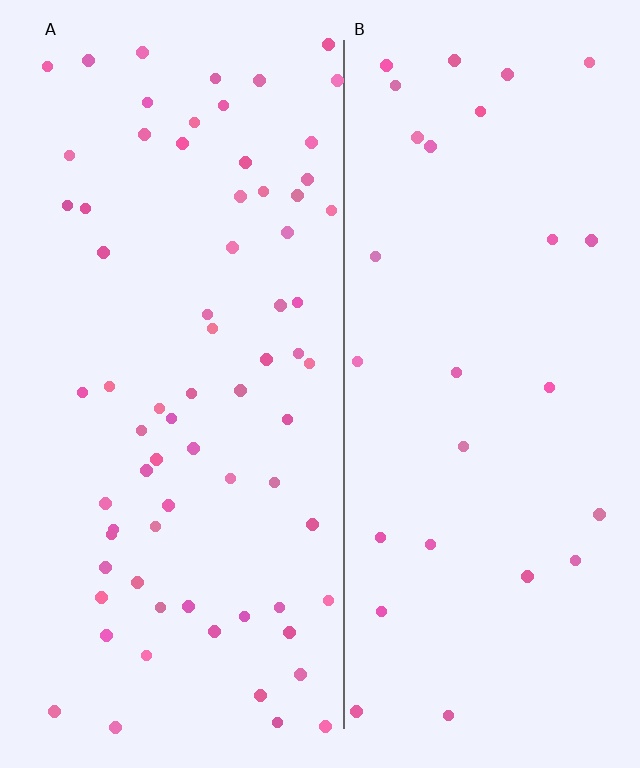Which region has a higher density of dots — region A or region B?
A (the left).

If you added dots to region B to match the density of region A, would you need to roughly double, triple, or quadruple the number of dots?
Approximately triple.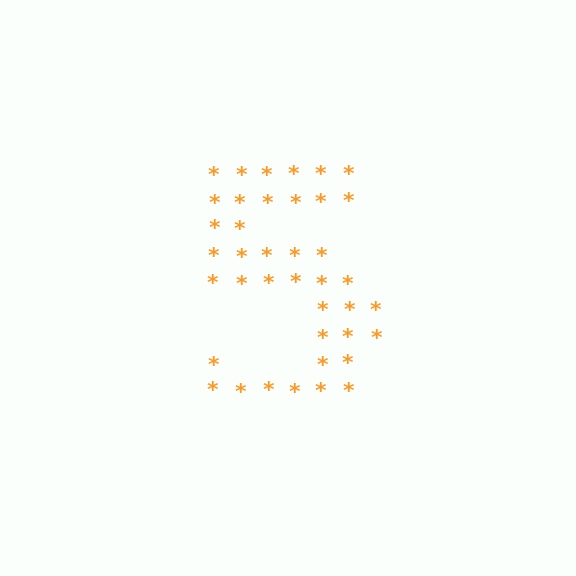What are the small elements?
The small elements are asterisks.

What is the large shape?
The large shape is the digit 5.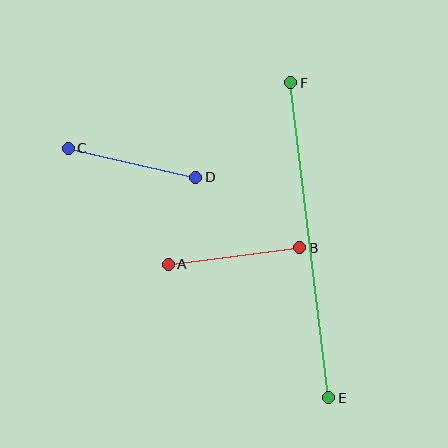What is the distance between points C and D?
The distance is approximately 131 pixels.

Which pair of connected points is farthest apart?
Points E and F are farthest apart.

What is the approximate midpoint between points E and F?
The midpoint is at approximately (310, 240) pixels.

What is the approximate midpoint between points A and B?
The midpoint is at approximately (234, 256) pixels.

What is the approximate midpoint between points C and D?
The midpoint is at approximately (132, 163) pixels.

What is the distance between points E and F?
The distance is approximately 317 pixels.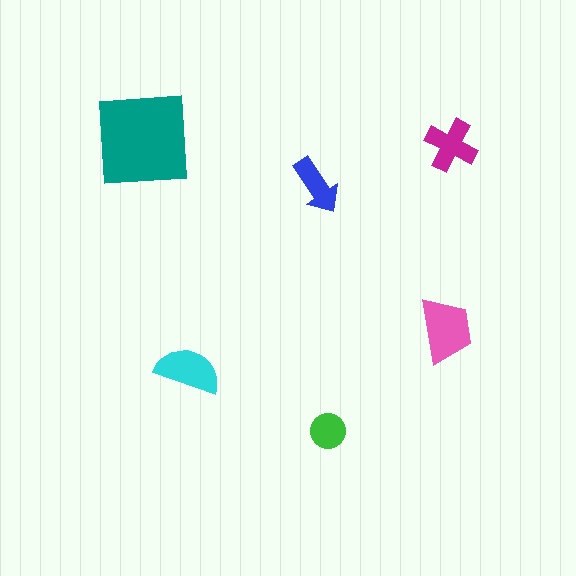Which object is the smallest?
The green circle.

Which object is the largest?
The teal square.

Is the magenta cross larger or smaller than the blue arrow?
Larger.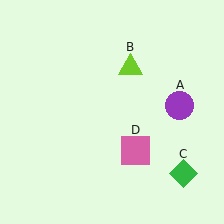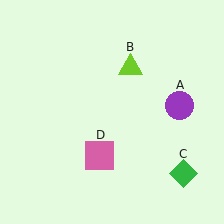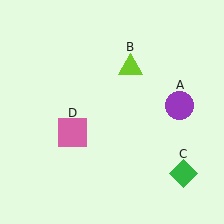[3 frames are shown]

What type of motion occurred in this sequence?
The pink square (object D) rotated clockwise around the center of the scene.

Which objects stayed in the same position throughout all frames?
Purple circle (object A) and lime triangle (object B) and green diamond (object C) remained stationary.